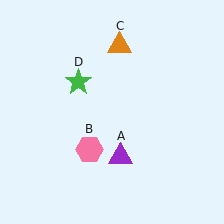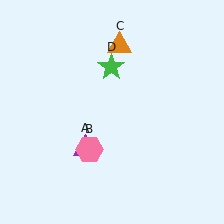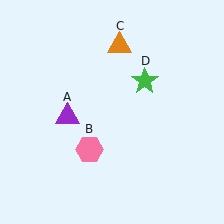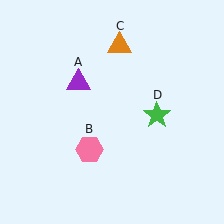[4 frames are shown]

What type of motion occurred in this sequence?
The purple triangle (object A), green star (object D) rotated clockwise around the center of the scene.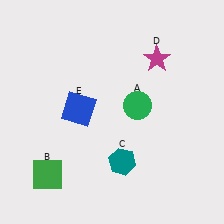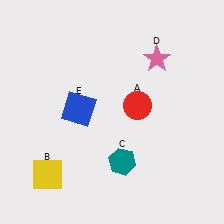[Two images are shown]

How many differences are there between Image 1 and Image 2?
There are 3 differences between the two images.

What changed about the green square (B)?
In Image 1, B is green. In Image 2, it changed to yellow.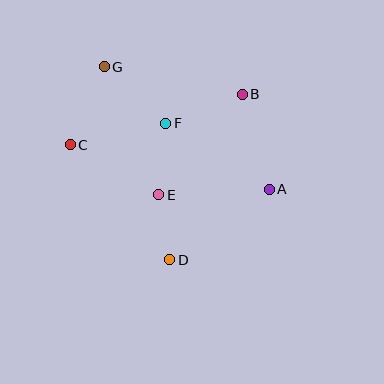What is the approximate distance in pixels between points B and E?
The distance between B and E is approximately 131 pixels.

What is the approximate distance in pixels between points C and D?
The distance between C and D is approximately 152 pixels.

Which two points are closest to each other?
Points D and E are closest to each other.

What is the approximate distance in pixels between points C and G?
The distance between C and G is approximately 85 pixels.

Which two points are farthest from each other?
Points A and G are farthest from each other.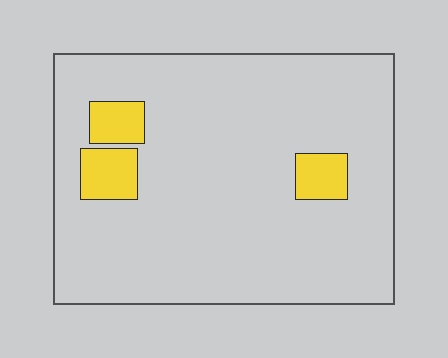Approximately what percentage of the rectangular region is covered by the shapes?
Approximately 10%.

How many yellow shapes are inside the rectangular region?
3.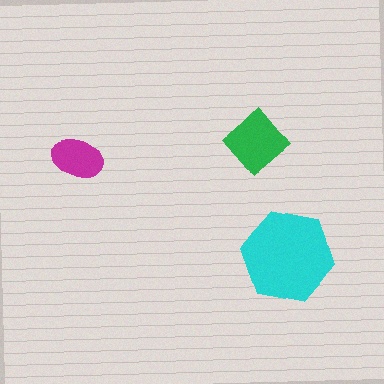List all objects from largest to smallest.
The cyan hexagon, the green diamond, the magenta ellipse.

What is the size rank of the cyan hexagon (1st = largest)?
1st.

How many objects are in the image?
There are 3 objects in the image.